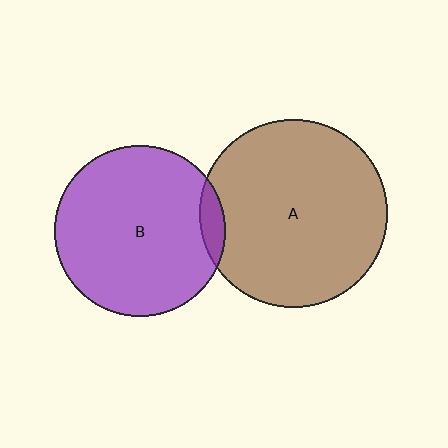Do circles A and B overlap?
Yes.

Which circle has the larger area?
Circle A (brown).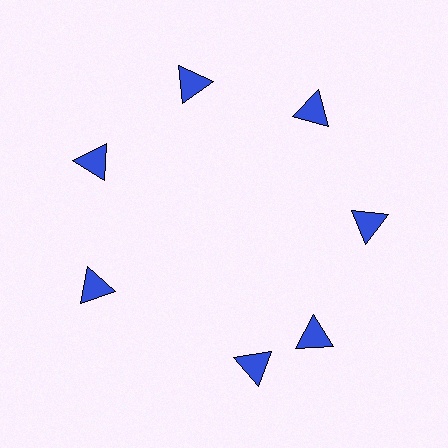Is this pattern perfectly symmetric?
No. The 7 blue triangles are arranged in a ring, but one element near the 6 o'clock position is rotated out of alignment along the ring, breaking the 7-fold rotational symmetry.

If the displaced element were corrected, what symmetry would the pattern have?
It would have 7-fold rotational symmetry — the pattern would map onto itself every 51 degrees.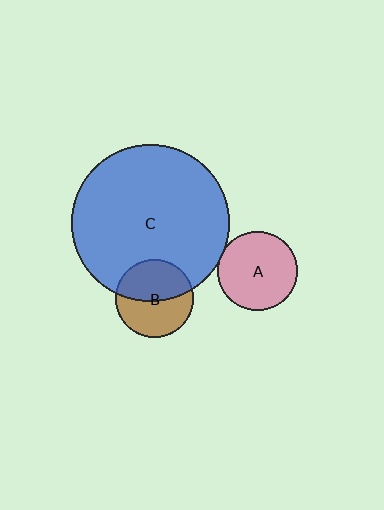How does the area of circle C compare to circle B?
Approximately 4.1 times.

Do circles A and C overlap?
Yes.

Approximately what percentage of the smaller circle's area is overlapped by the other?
Approximately 5%.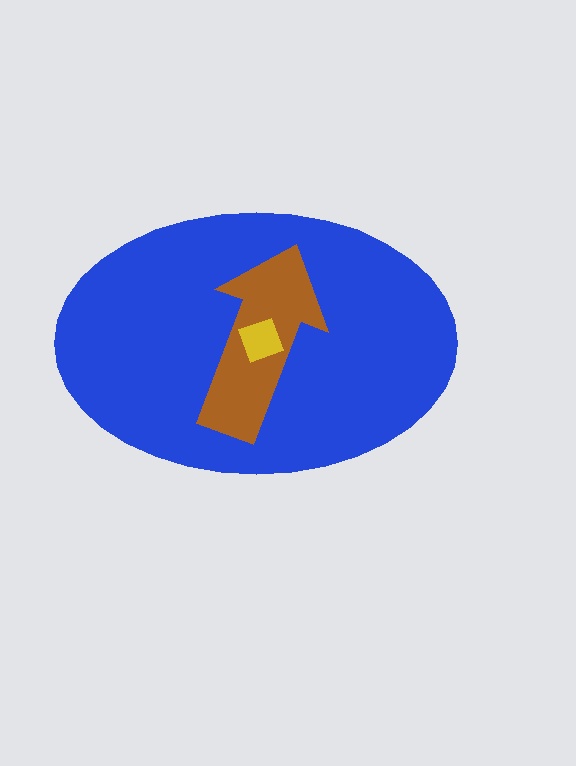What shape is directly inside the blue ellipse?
The brown arrow.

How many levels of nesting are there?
3.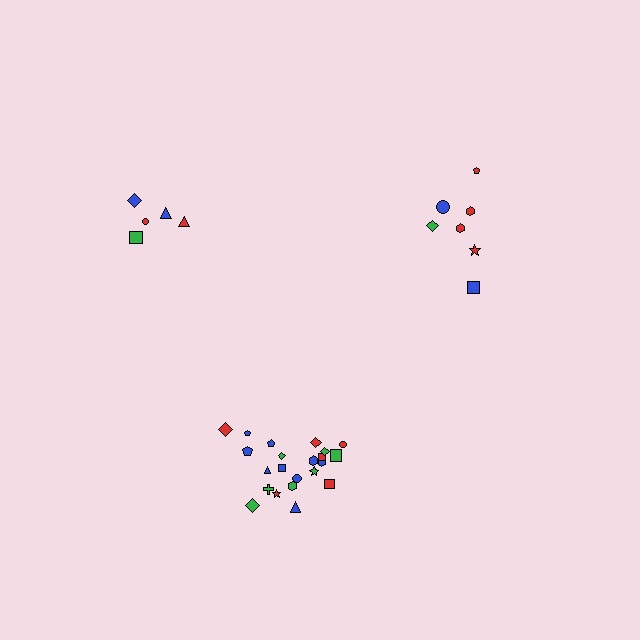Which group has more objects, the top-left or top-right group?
The top-right group.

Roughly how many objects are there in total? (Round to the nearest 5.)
Roughly 35 objects in total.